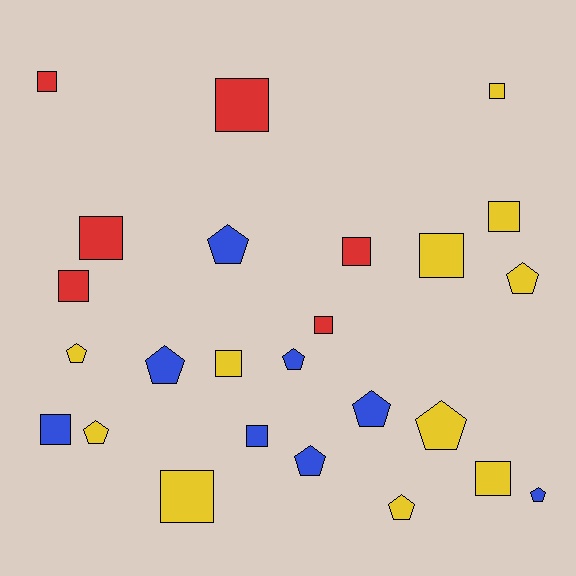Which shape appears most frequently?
Square, with 14 objects.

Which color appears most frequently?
Yellow, with 11 objects.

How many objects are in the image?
There are 25 objects.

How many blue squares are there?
There are 2 blue squares.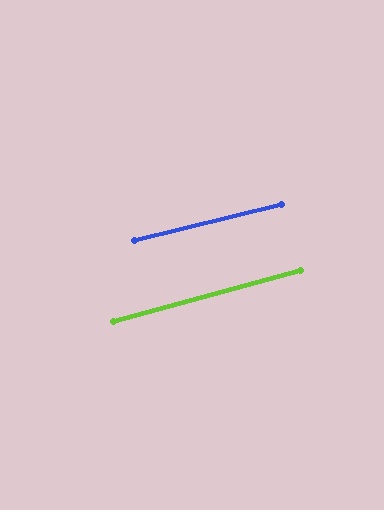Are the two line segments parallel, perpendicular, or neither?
Parallel — their directions differ by only 1.3°.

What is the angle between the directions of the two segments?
Approximately 1 degree.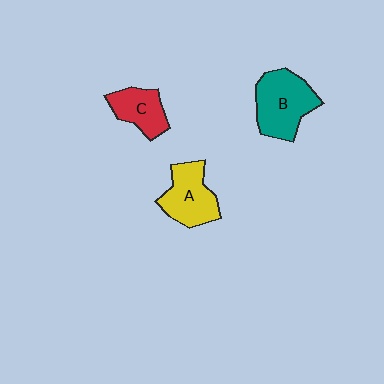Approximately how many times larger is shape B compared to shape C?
Approximately 1.6 times.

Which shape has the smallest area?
Shape C (red).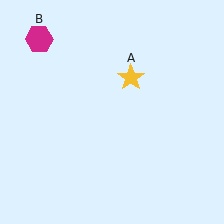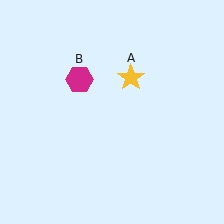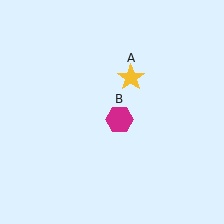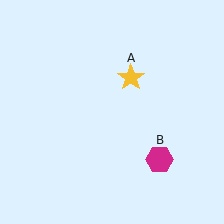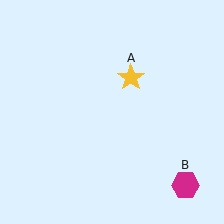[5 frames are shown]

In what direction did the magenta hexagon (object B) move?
The magenta hexagon (object B) moved down and to the right.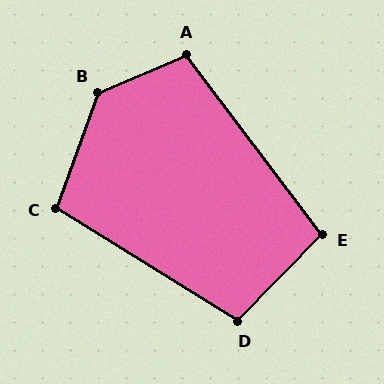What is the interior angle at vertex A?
Approximately 104 degrees (obtuse).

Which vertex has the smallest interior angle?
E, at approximately 99 degrees.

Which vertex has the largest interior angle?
B, at approximately 133 degrees.